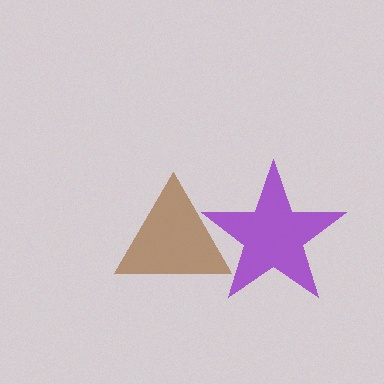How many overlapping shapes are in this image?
There are 2 overlapping shapes in the image.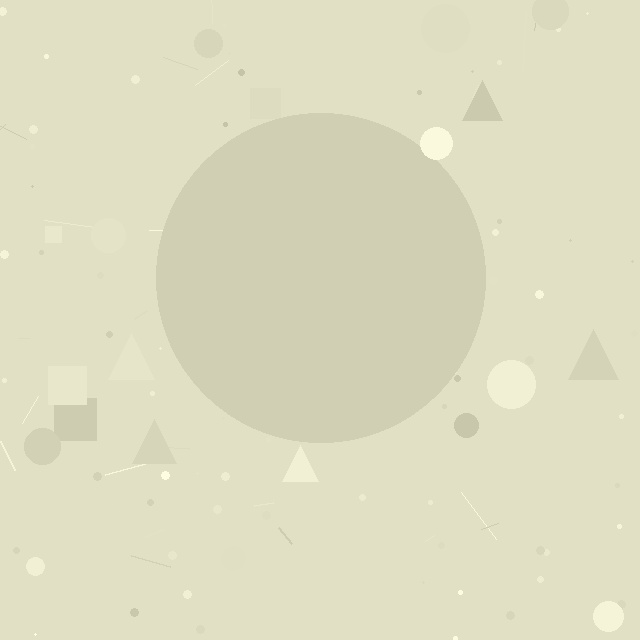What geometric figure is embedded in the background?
A circle is embedded in the background.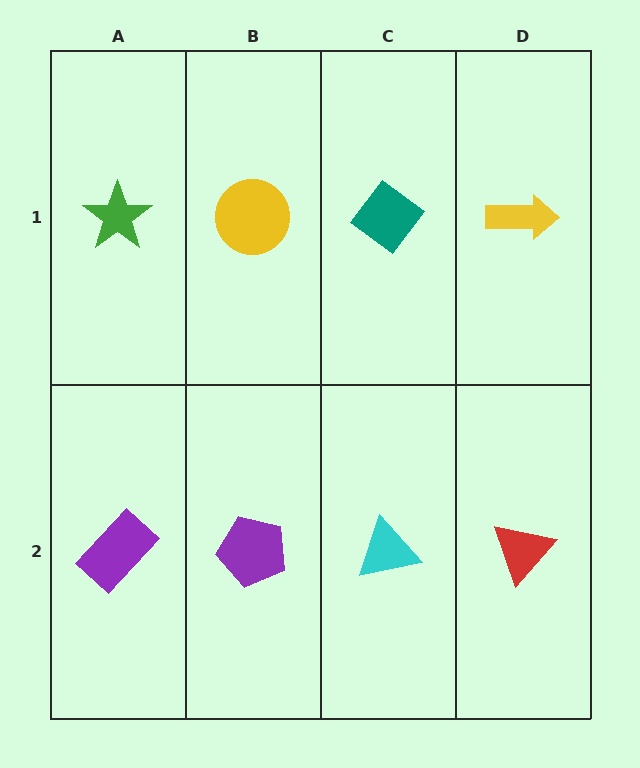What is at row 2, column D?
A red triangle.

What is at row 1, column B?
A yellow circle.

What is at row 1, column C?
A teal diamond.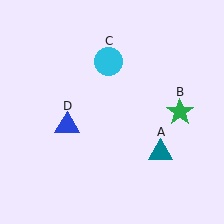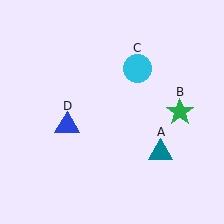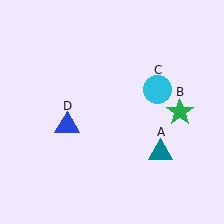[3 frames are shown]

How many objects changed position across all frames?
1 object changed position: cyan circle (object C).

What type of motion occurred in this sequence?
The cyan circle (object C) rotated clockwise around the center of the scene.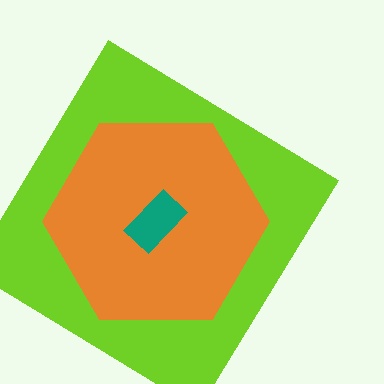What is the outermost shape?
The lime diamond.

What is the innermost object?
The teal rectangle.